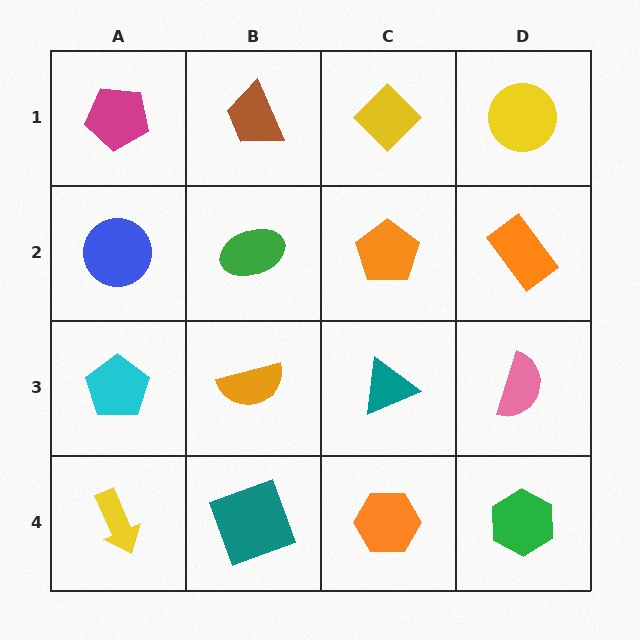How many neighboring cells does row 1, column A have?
2.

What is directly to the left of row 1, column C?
A brown trapezoid.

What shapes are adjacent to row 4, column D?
A pink semicircle (row 3, column D), an orange hexagon (row 4, column C).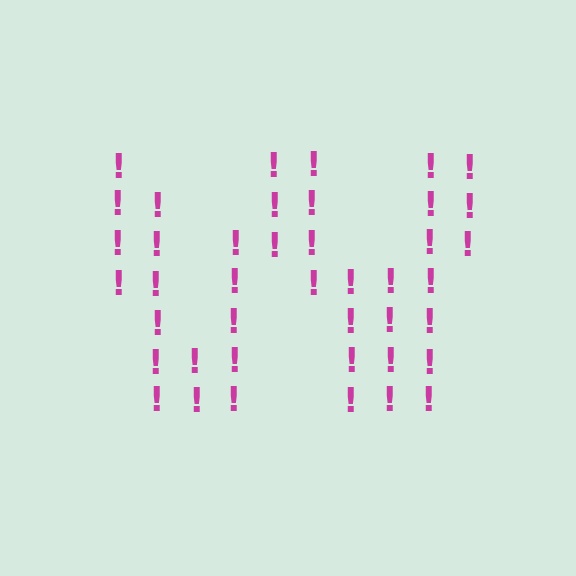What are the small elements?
The small elements are exclamation marks.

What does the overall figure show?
The overall figure shows the letter W.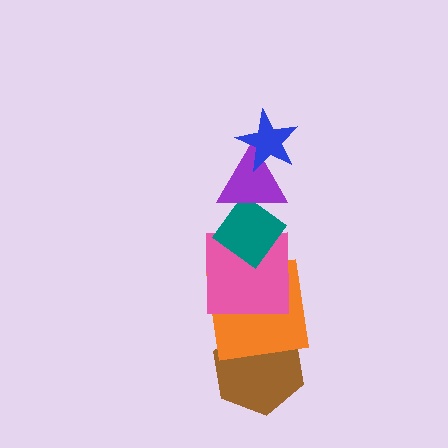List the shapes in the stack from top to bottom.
From top to bottom: the blue star, the purple triangle, the teal diamond, the pink square, the orange square, the brown hexagon.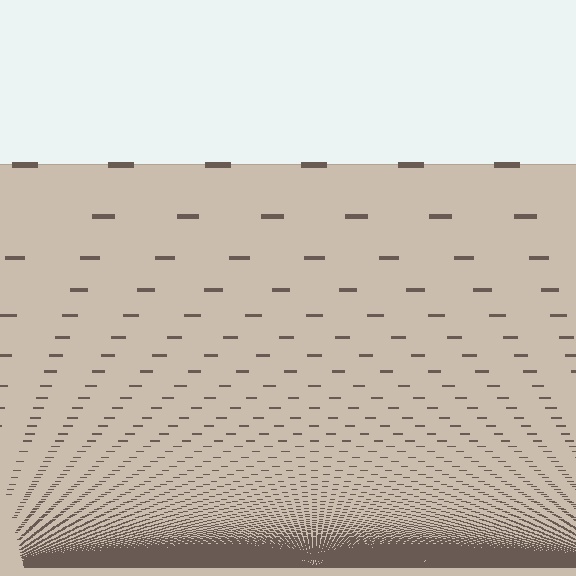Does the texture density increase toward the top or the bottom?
Density increases toward the bottom.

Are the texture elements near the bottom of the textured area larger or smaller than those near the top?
Smaller. The gradient is inverted — elements near the bottom are smaller and denser.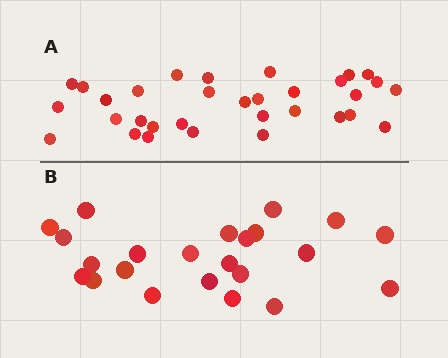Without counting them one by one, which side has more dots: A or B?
Region A (the top region) has more dots.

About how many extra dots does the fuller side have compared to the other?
Region A has roughly 8 or so more dots than region B.